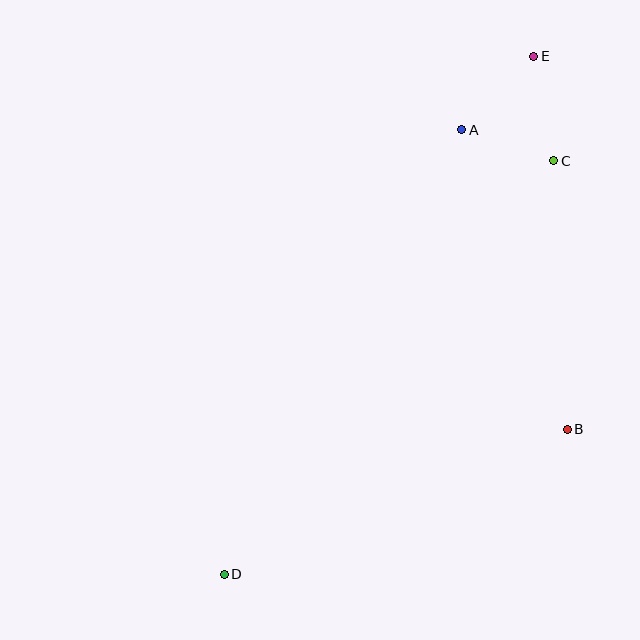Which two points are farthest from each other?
Points D and E are farthest from each other.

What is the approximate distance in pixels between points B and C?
The distance between B and C is approximately 269 pixels.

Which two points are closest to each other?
Points A and C are closest to each other.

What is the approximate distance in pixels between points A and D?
The distance between A and D is approximately 504 pixels.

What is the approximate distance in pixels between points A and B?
The distance between A and B is approximately 317 pixels.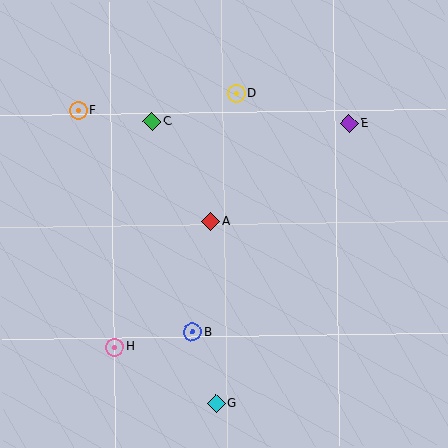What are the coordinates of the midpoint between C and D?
The midpoint between C and D is at (194, 107).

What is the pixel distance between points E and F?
The distance between E and F is 271 pixels.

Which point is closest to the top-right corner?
Point E is closest to the top-right corner.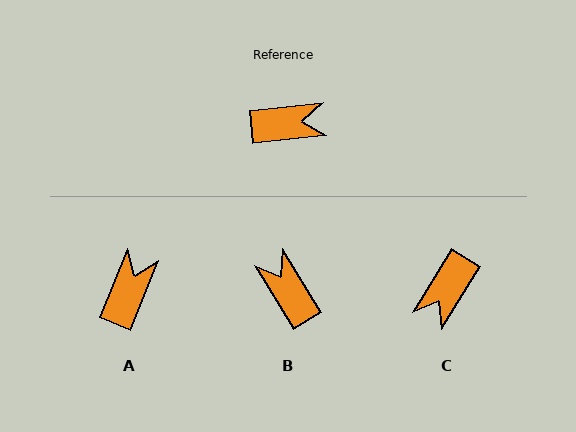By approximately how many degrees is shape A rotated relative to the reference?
Approximately 62 degrees counter-clockwise.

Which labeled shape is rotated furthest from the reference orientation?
C, about 128 degrees away.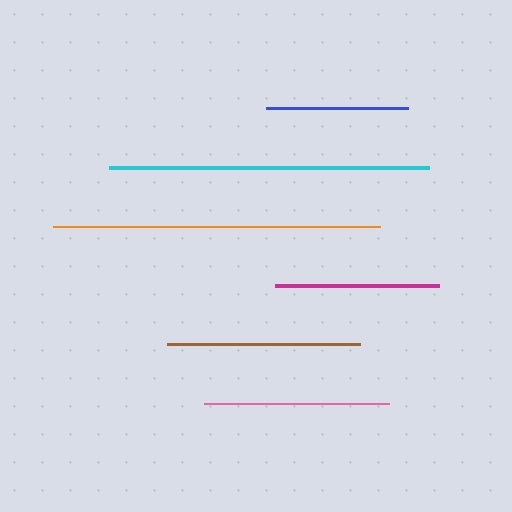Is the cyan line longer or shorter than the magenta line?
The cyan line is longer than the magenta line.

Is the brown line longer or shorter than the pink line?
The brown line is longer than the pink line.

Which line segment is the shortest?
The blue line is the shortest at approximately 142 pixels.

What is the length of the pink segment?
The pink segment is approximately 184 pixels long.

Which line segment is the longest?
The orange line is the longest at approximately 327 pixels.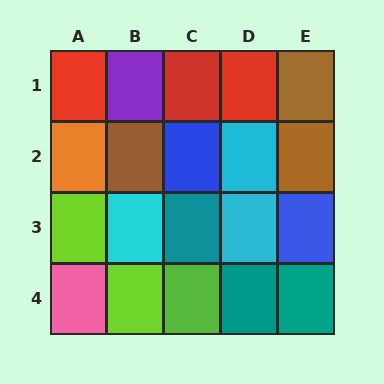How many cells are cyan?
3 cells are cyan.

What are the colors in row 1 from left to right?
Red, purple, red, red, brown.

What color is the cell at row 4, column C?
Lime.